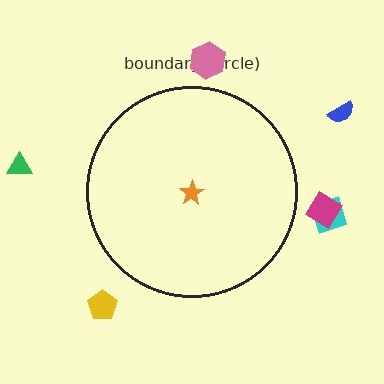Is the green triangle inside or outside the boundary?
Outside.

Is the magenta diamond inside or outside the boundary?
Outside.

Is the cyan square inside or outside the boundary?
Outside.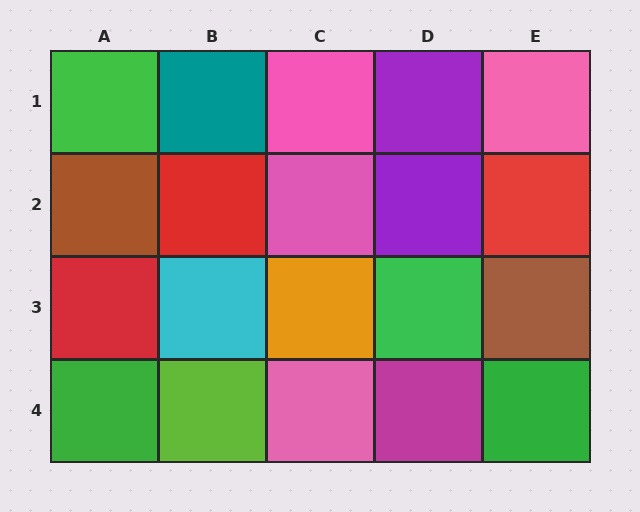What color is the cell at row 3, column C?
Orange.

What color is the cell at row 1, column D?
Purple.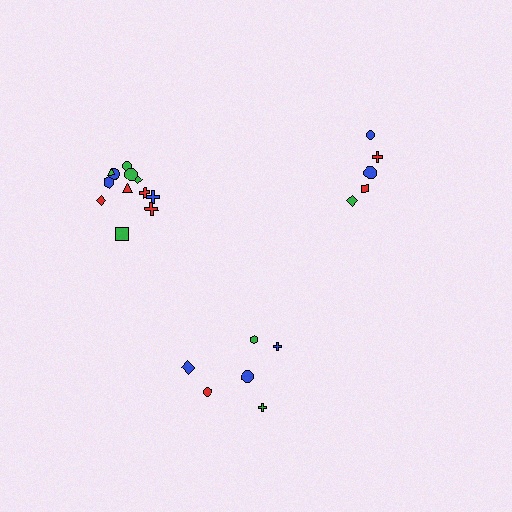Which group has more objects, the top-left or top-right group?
The top-left group.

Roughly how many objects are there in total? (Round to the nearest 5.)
Roughly 25 objects in total.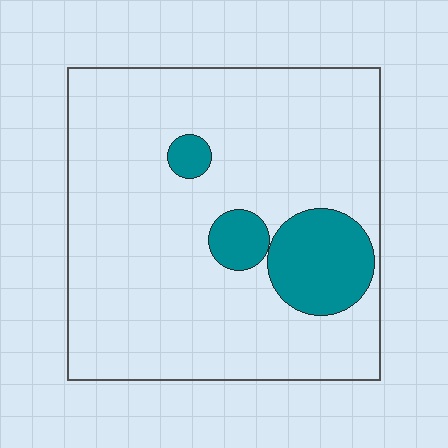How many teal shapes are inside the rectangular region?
3.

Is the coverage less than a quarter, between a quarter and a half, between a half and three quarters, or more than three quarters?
Less than a quarter.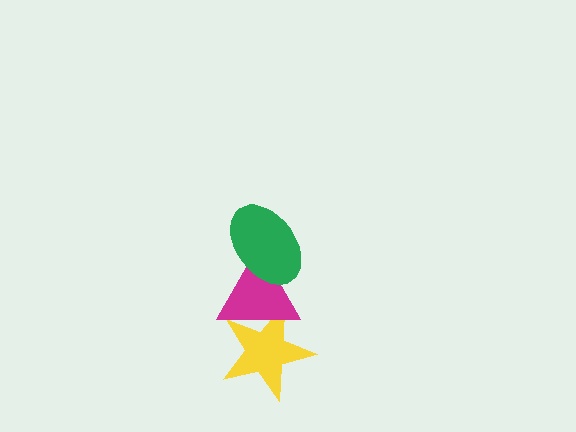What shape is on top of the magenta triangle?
The green ellipse is on top of the magenta triangle.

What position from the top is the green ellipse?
The green ellipse is 1st from the top.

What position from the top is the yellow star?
The yellow star is 3rd from the top.